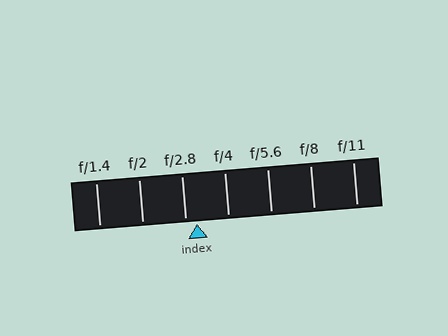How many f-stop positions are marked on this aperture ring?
There are 7 f-stop positions marked.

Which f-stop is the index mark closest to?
The index mark is closest to f/2.8.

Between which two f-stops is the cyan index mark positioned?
The index mark is between f/2.8 and f/4.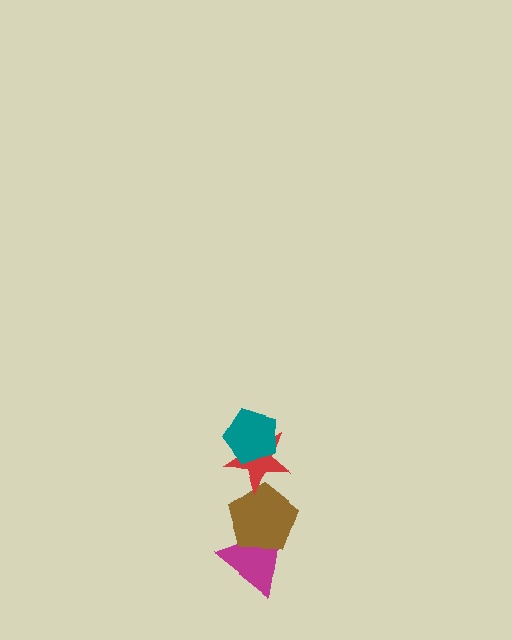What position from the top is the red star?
The red star is 2nd from the top.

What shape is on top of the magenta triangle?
The brown pentagon is on top of the magenta triangle.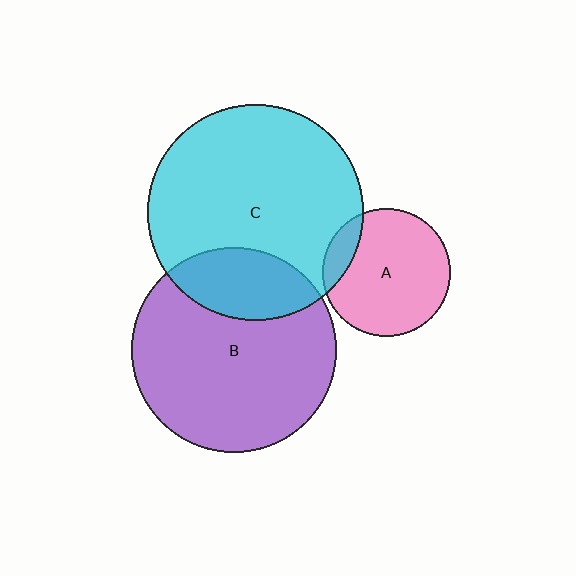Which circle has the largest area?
Circle C (cyan).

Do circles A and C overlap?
Yes.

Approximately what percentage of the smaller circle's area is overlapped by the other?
Approximately 15%.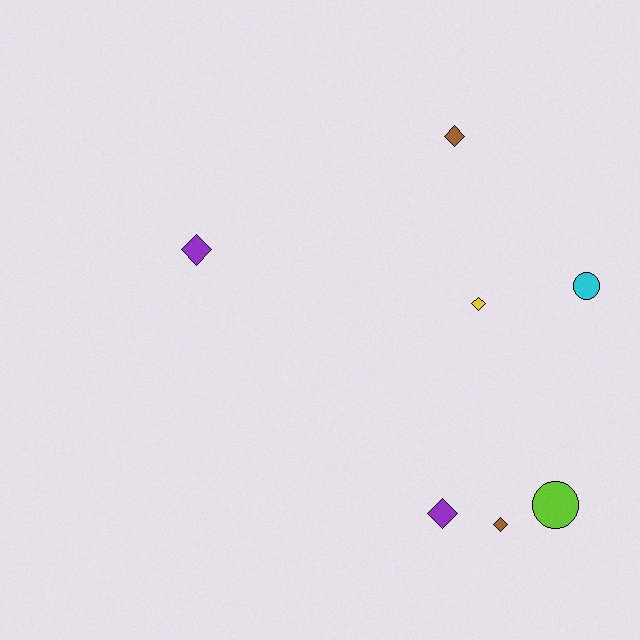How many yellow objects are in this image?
There is 1 yellow object.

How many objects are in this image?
There are 7 objects.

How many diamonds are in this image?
There are 5 diamonds.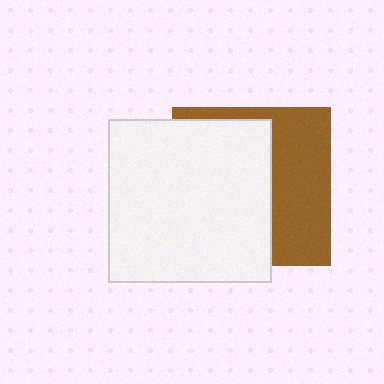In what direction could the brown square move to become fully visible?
The brown square could move right. That would shift it out from behind the white square entirely.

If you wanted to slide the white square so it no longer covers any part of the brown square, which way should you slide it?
Slide it left — that is the most direct way to separate the two shapes.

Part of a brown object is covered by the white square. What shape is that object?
It is a square.